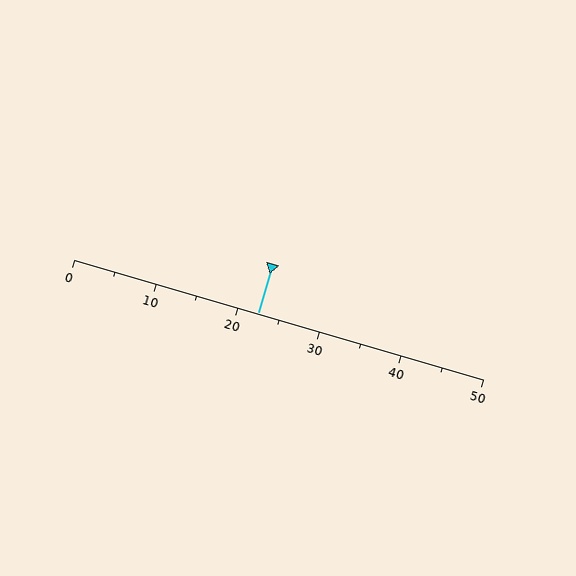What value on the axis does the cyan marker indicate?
The marker indicates approximately 22.5.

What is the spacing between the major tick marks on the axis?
The major ticks are spaced 10 apart.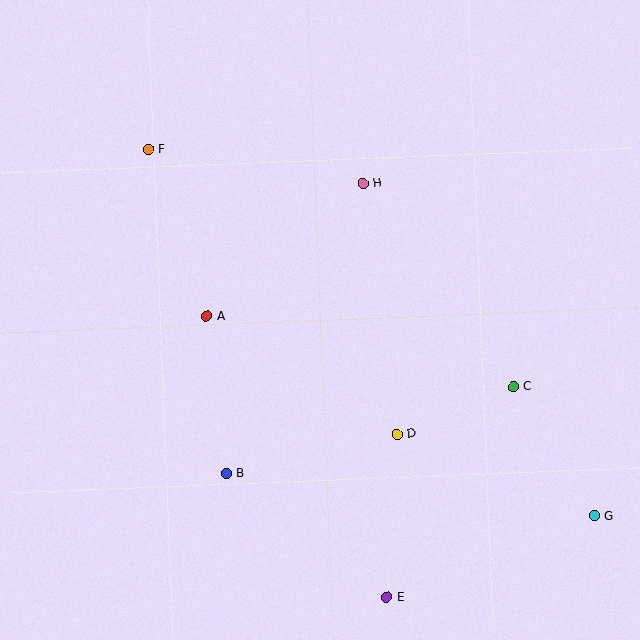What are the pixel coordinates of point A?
Point A is at (207, 316).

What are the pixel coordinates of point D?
Point D is at (397, 435).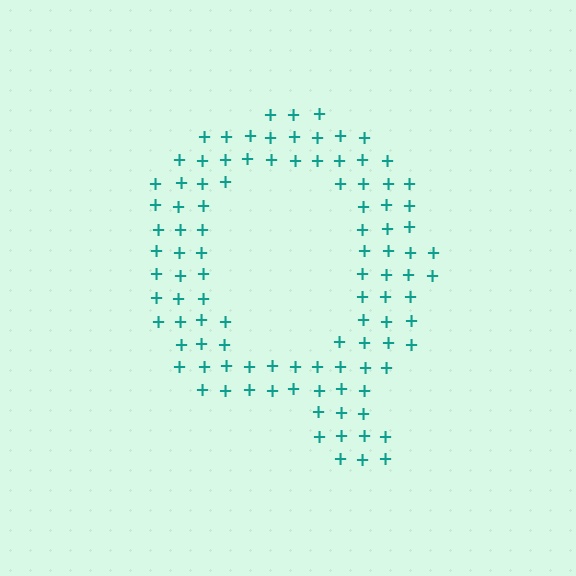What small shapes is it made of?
It is made of small plus signs.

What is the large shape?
The large shape is the letter Q.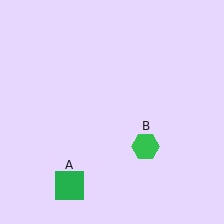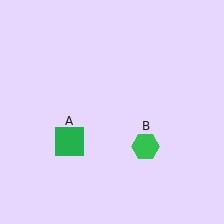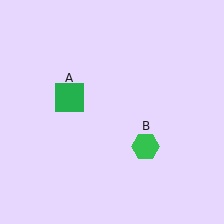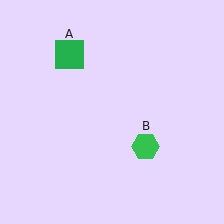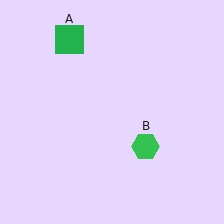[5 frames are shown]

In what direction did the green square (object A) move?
The green square (object A) moved up.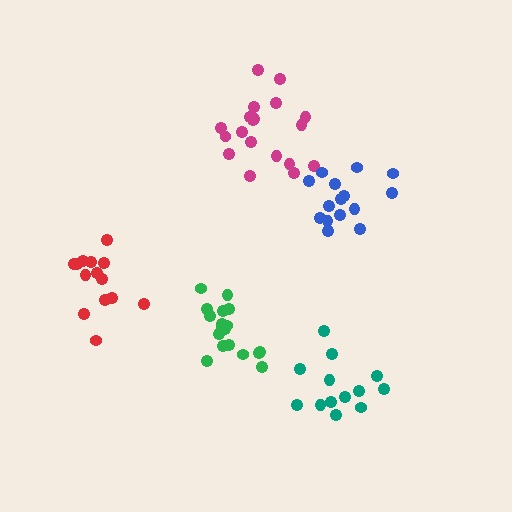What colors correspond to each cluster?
The clusters are colored: teal, magenta, red, blue, green.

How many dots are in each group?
Group 1: 13 dots, Group 2: 19 dots, Group 3: 14 dots, Group 4: 15 dots, Group 5: 18 dots (79 total).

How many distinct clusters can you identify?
There are 5 distinct clusters.